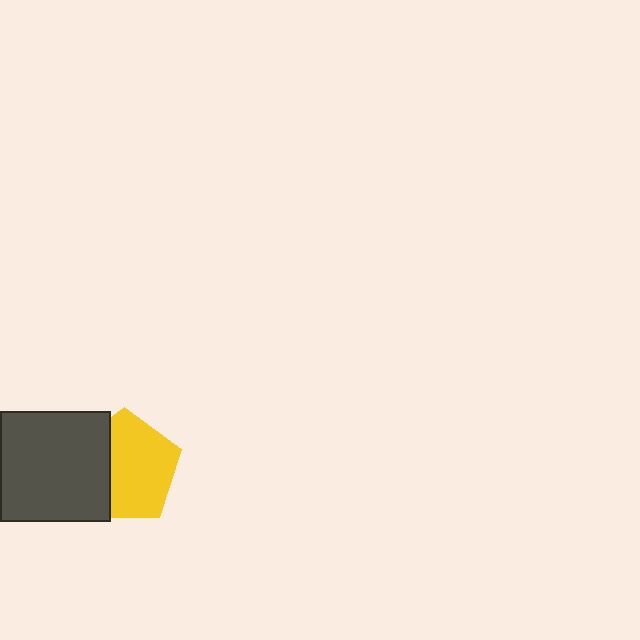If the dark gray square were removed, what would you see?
You would see the complete yellow pentagon.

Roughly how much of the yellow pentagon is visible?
Most of it is visible (roughly 65%).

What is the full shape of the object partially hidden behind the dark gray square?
The partially hidden object is a yellow pentagon.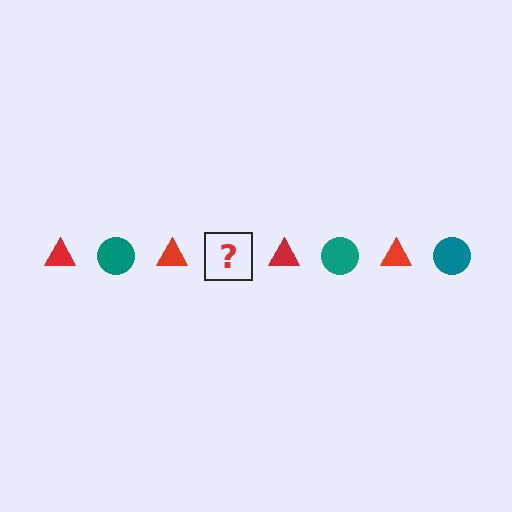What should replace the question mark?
The question mark should be replaced with a teal circle.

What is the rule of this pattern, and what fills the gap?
The rule is that the pattern alternates between red triangle and teal circle. The gap should be filled with a teal circle.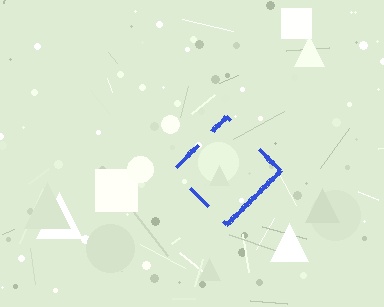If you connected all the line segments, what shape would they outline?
They would outline a diamond.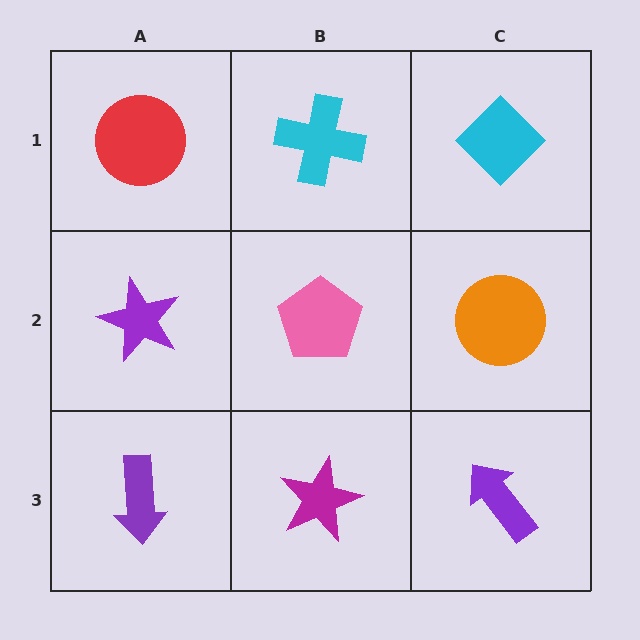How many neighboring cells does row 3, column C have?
2.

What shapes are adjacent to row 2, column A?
A red circle (row 1, column A), a purple arrow (row 3, column A), a pink pentagon (row 2, column B).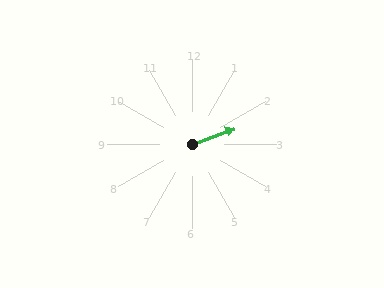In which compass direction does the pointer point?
East.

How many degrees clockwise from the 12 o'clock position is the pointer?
Approximately 69 degrees.